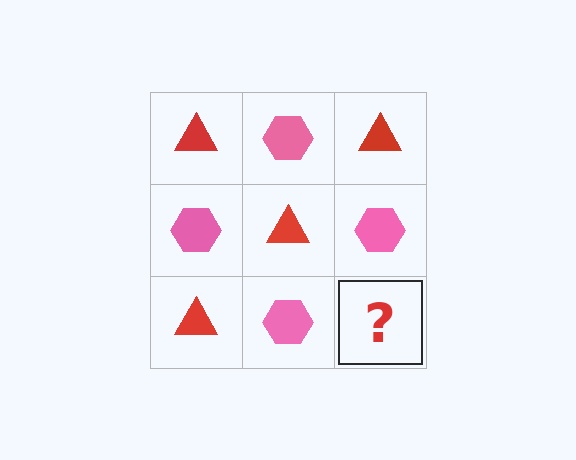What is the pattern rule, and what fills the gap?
The rule is that it alternates red triangle and pink hexagon in a checkerboard pattern. The gap should be filled with a red triangle.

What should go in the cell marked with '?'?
The missing cell should contain a red triangle.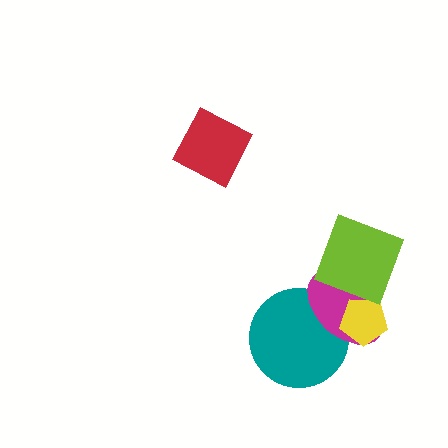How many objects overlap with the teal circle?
2 objects overlap with the teal circle.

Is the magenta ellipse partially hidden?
Yes, it is partially covered by another shape.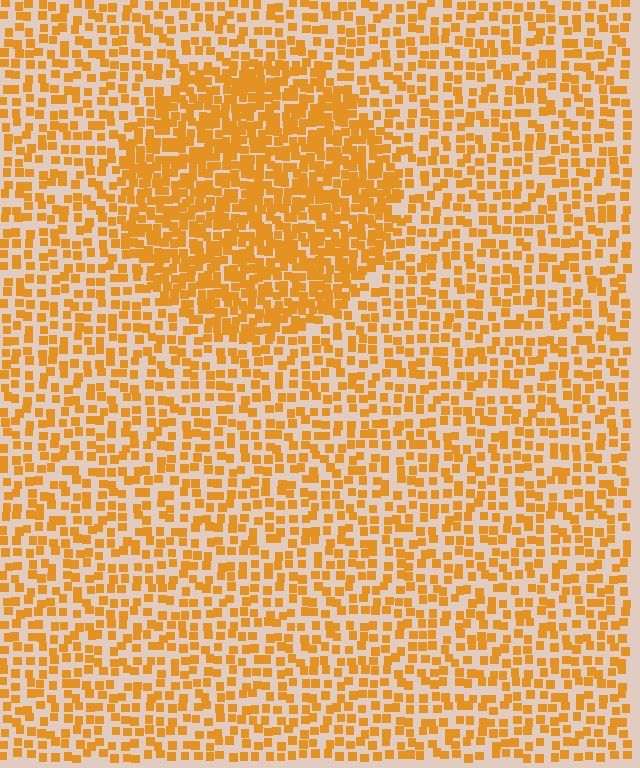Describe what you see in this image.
The image contains small orange elements arranged at two different densities. A circle-shaped region is visible where the elements are more densely packed than the surrounding area.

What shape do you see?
I see a circle.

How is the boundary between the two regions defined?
The boundary is defined by a change in element density (approximately 1.9x ratio). All elements are the same color, size, and shape.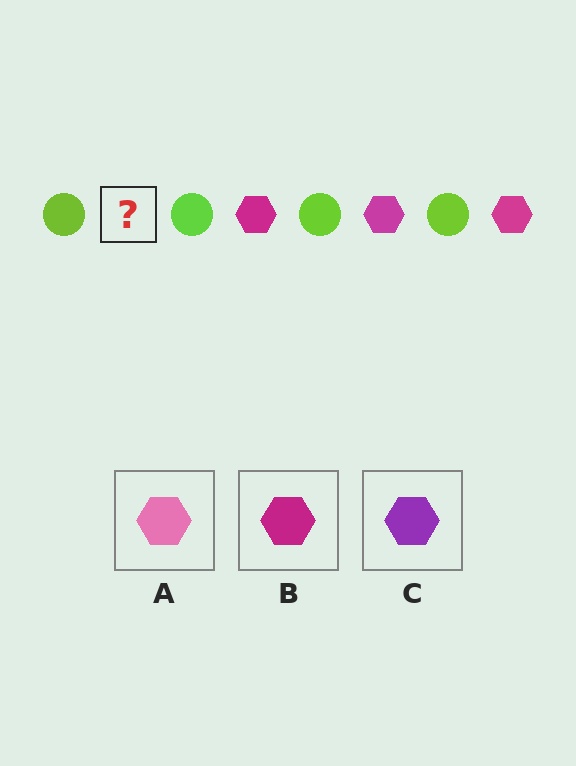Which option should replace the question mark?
Option B.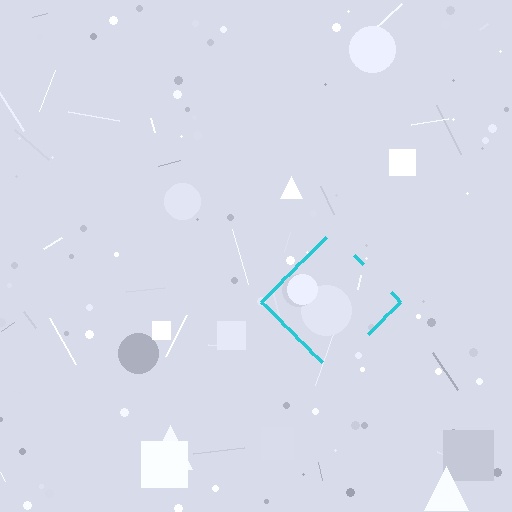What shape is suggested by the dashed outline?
The dashed outline suggests a diamond.